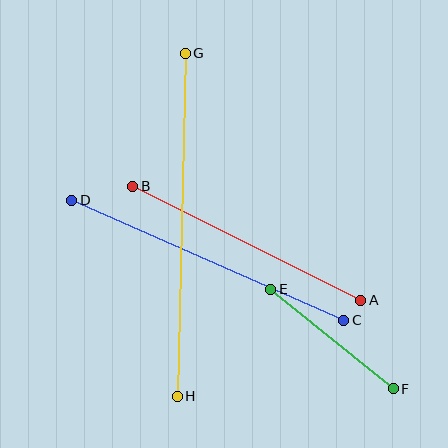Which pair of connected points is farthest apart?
Points G and H are farthest apart.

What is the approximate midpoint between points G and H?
The midpoint is at approximately (181, 225) pixels.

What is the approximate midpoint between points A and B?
The midpoint is at approximately (247, 243) pixels.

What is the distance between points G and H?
The distance is approximately 343 pixels.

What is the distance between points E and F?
The distance is approximately 158 pixels.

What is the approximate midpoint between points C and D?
The midpoint is at approximately (208, 260) pixels.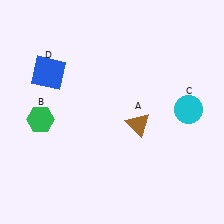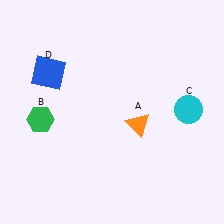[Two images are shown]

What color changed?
The triangle (A) changed from brown in Image 1 to orange in Image 2.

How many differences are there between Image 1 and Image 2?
There is 1 difference between the two images.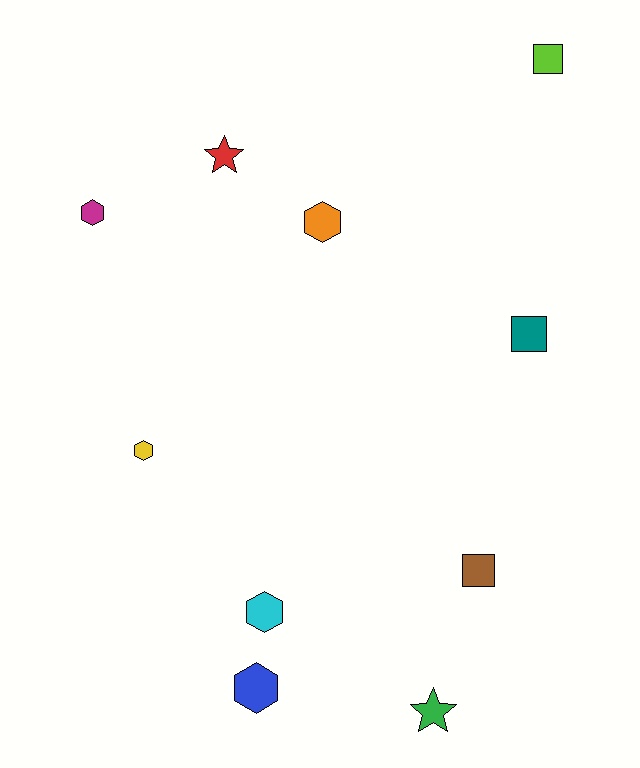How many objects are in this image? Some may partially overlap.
There are 10 objects.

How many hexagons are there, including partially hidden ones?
There are 5 hexagons.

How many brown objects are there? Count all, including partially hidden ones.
There is 1 brown object.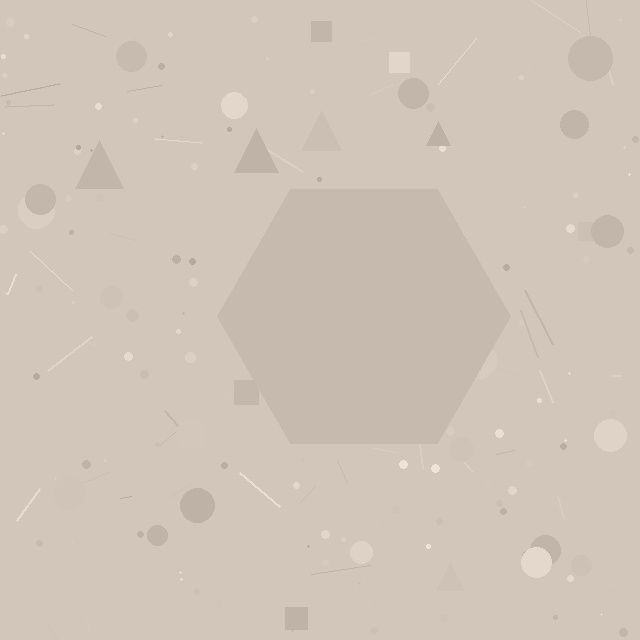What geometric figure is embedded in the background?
A hexagon is embedded in the background.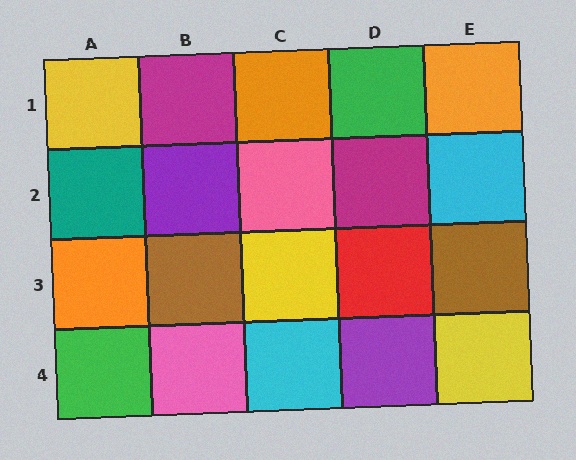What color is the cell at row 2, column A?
Teal.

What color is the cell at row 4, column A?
Green.